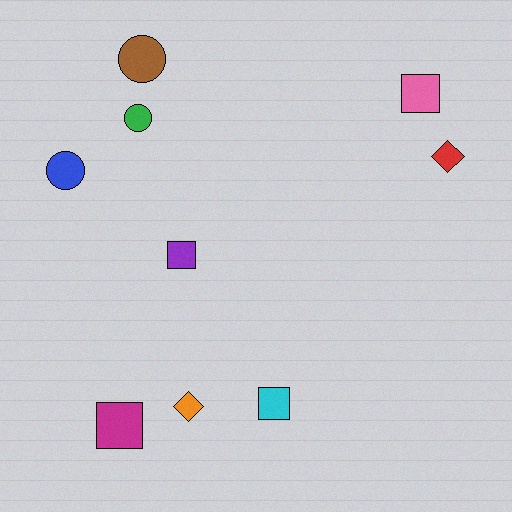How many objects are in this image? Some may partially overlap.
There are 9 objects.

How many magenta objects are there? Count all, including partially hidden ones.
There is 1 magenta object.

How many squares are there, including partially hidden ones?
There are 4 squares.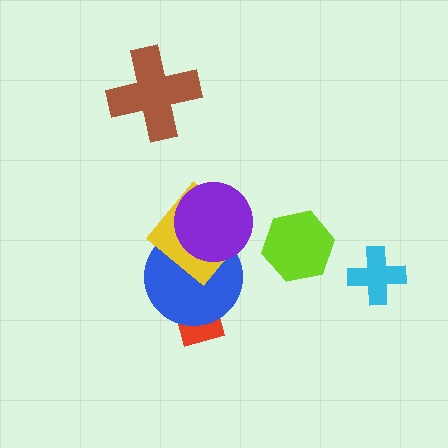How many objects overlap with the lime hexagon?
0 objects overlap with the lime hexagon.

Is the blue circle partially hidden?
Yes, it is partially covered by another shape.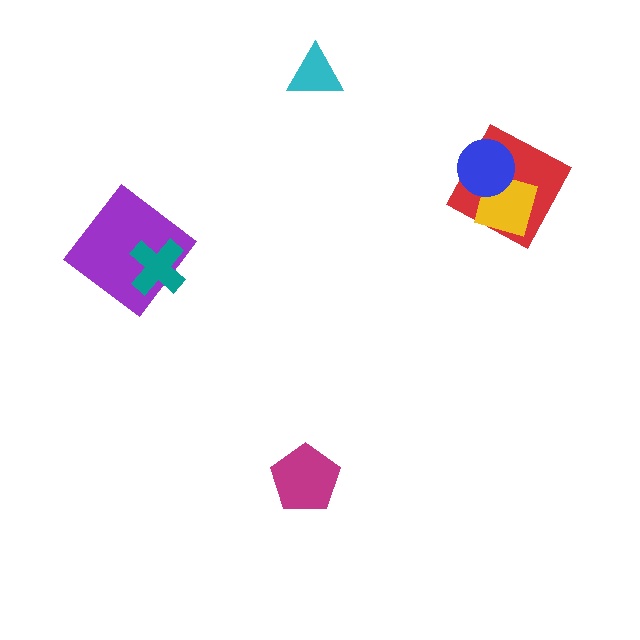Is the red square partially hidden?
Yes, it is partially covered by another shape.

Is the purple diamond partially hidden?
Yes, it is partially covered by another shape.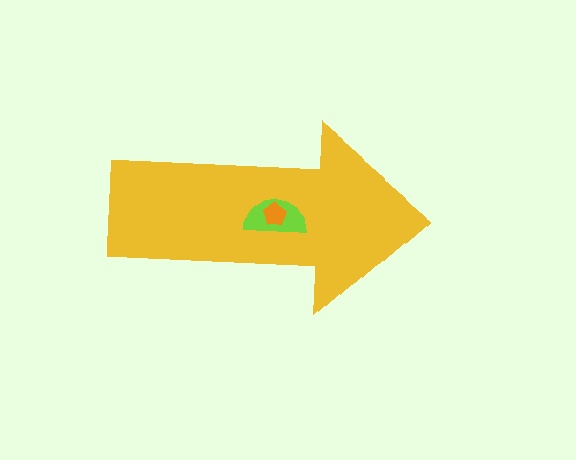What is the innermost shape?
The orange pentagon.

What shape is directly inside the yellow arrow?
The lime semicircle.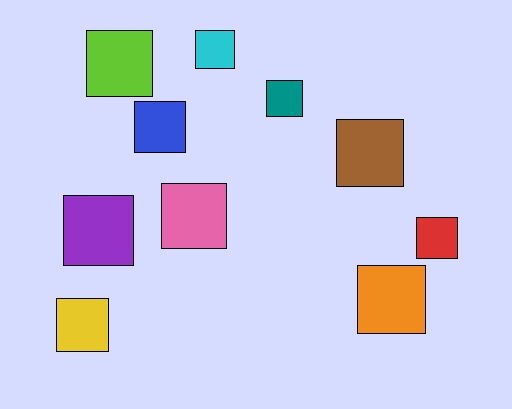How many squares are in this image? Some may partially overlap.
There are 10 squares.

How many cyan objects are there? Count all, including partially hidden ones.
There is 1 cyan object.